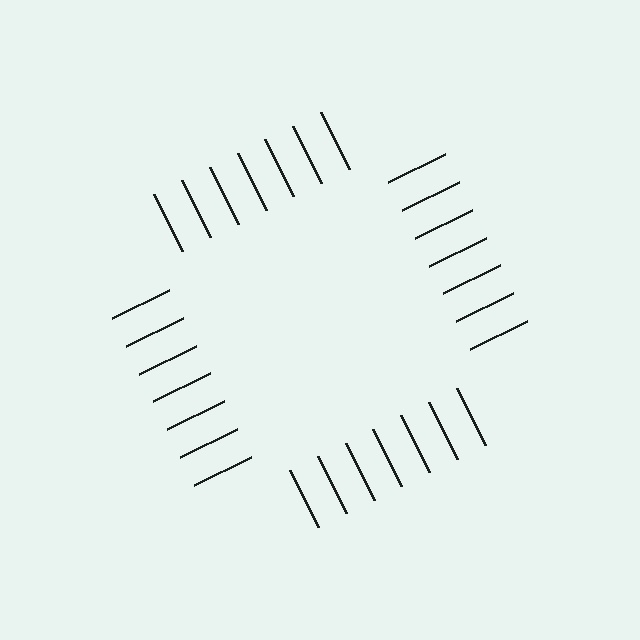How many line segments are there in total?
28 — 7 along each of the 4 edges.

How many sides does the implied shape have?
4 sides — the line-ends trace a square.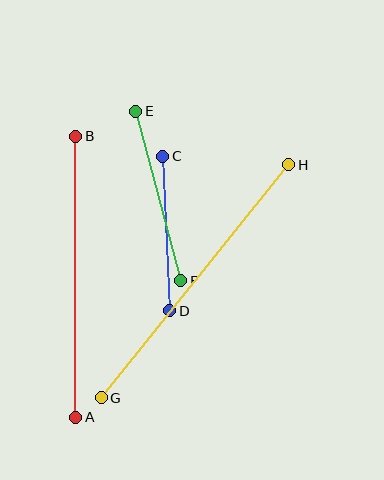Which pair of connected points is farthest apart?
Points G and H are farthest apart.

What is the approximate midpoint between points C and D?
The midpoint is at approximately (166, 234) pixels.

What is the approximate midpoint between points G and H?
The midpoint is at approximately (195, 281) pixels.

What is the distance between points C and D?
The distance is approximately 155 pixels.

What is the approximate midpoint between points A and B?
The midpoint is at approximately (76, 277) pixels.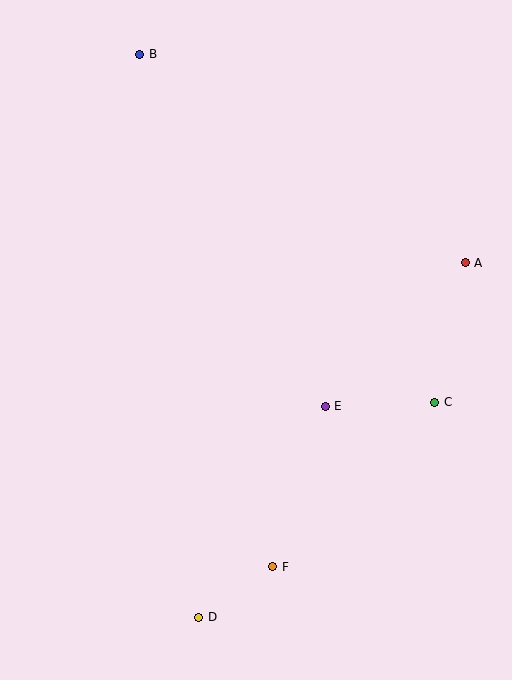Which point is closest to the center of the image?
Point E at (325, 406) is closest to the center.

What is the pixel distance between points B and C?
The distance between B and C is 457 pixels.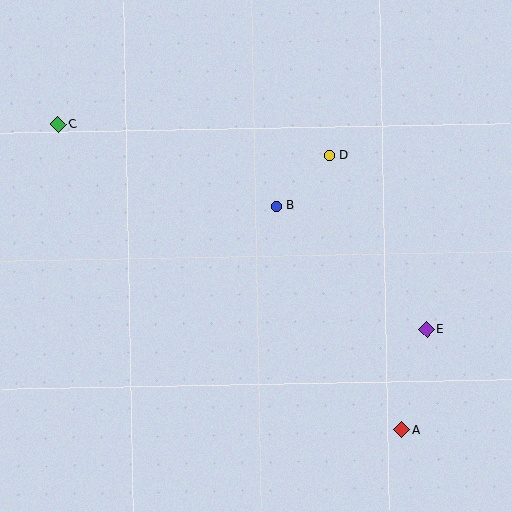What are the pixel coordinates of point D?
Point D is at (329, 155).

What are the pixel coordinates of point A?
Point A is at (402, 430).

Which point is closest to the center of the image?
Point B at (276, 206) is closest to the center.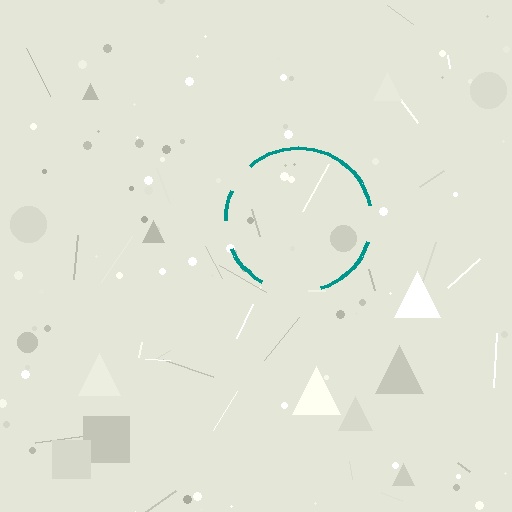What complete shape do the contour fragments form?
The contour fragments form a circle.